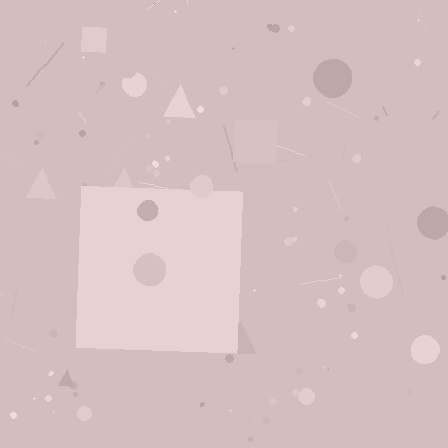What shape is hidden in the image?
A square is hidden in the image.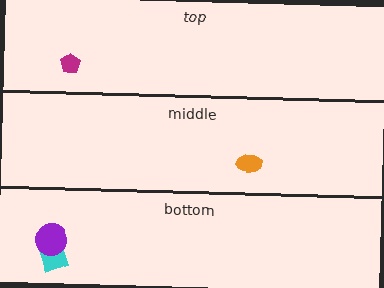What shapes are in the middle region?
The orange ellipse.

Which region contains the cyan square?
The bottom region.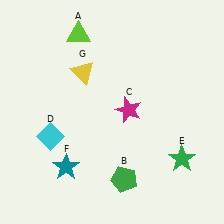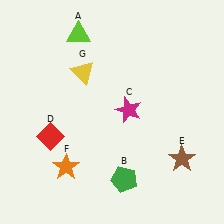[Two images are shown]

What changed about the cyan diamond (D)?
In Image 1, D is cyan. In Image 2, it changed to red.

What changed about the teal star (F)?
In Image 1, F is teal. In Image 2, it changed to orange.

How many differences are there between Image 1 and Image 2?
There are 3 differences between the two images.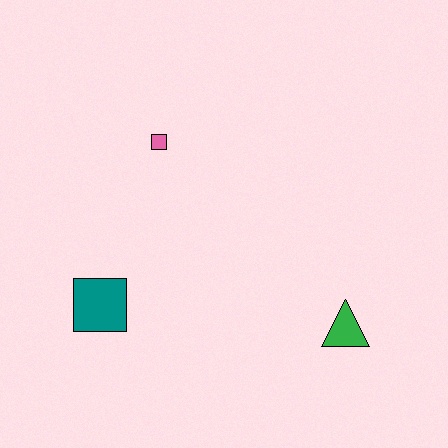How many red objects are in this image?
There are no red objects.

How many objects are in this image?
There are 3 objects.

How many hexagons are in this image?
There are no hexagons.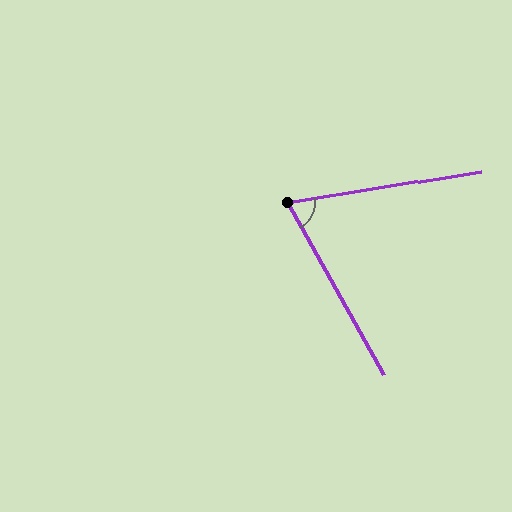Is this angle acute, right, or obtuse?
It is acute.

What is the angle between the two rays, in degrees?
Approximately 70 degrees.